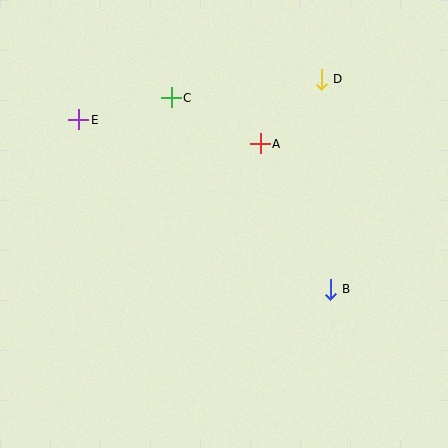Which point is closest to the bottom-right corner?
Point B is closest to the bottom-right corner.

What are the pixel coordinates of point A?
Point A is at (260, 144).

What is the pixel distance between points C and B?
The distance between C and B is 249 pixels.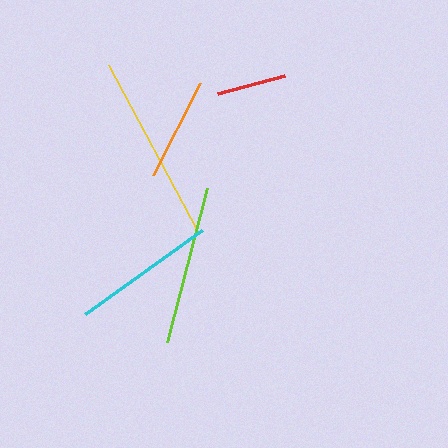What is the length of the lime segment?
The lime segment is approximately 159 pixels long.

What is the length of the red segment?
The red segment is approximately 69 pixels long.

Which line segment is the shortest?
The red line is the shortest at approximately 69 pixels.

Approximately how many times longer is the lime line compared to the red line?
The lime line is approximately 2.3 times the length of the red line.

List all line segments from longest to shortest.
From longest to shortest: yellow, lime, cyan, orange, red.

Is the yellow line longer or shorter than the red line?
The yellow line is longer than the red line.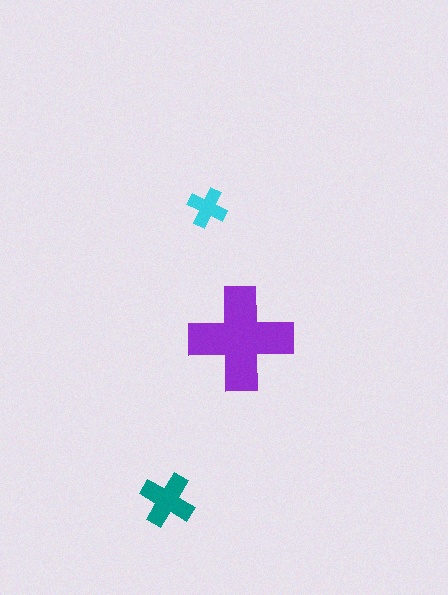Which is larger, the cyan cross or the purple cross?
The purple one.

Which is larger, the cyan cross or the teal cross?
The teal one.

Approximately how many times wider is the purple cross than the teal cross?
About 2 times wider.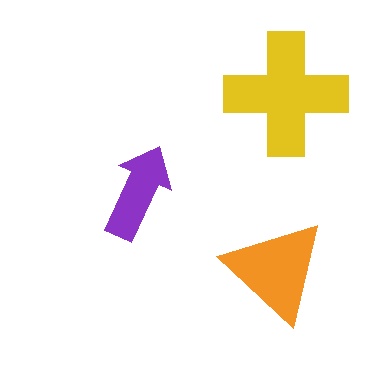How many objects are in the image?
There are 3 objects in the image.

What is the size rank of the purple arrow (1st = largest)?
3rd.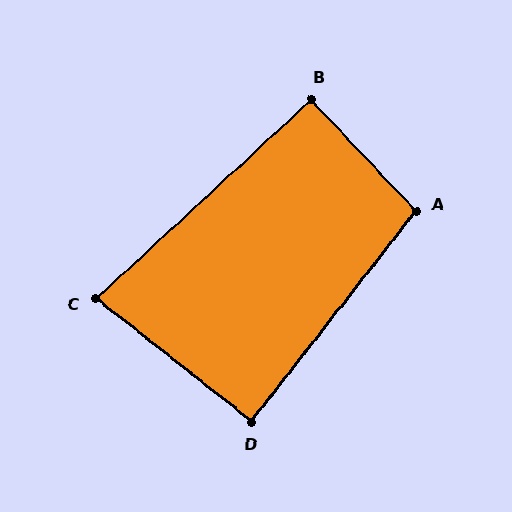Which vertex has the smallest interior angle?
C, at approximately 81 degrees.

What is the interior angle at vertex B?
Approximately 90 degrees (approximately right).